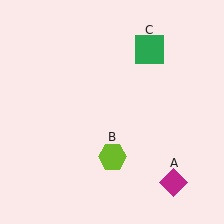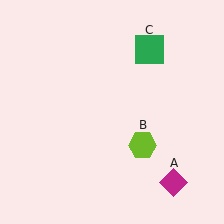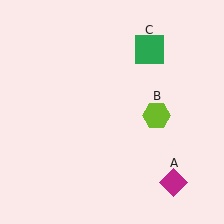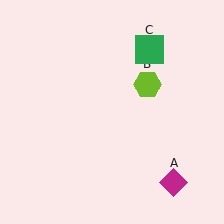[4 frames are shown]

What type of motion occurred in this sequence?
The lime hexagon (object B) rotated counterclockwise around the center of the scene.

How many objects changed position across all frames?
1 object changed position: lime hexagon (object B).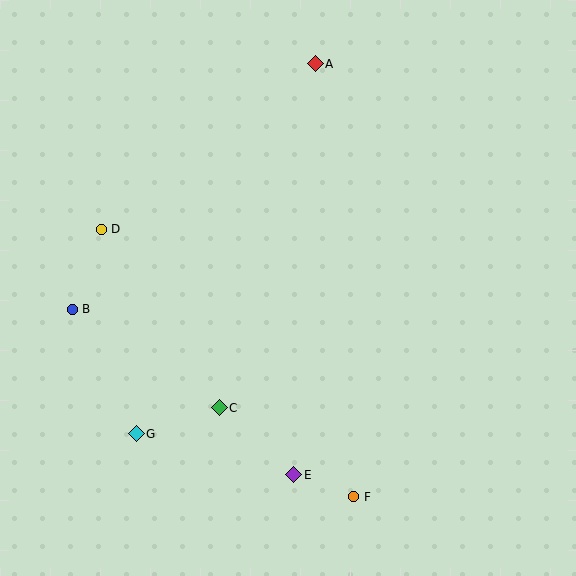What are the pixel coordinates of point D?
Point D is at (101, 229).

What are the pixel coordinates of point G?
Point G is at (136, 434).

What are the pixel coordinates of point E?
Point E is at (294, 475).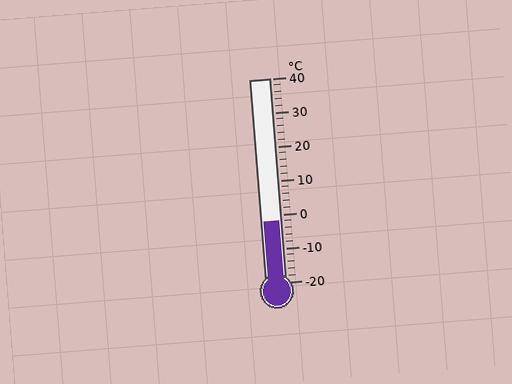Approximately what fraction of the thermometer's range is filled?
The thermometer is filled to approximately 30% of its range.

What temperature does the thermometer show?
The thermometer shows approximately -2°C.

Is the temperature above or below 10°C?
The temperature is below 10°C.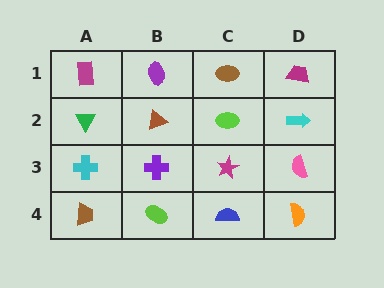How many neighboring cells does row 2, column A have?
3.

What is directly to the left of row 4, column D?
A blue semicircle.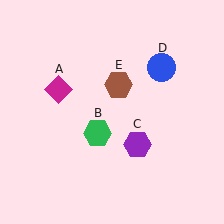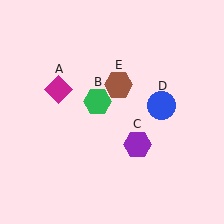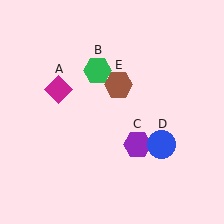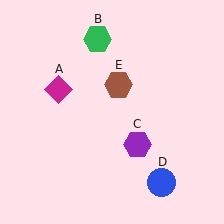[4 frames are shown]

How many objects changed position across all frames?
2 objects changed position: green hexagon (object B), blue circle (object D).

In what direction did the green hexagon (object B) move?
The green hexagon (object B) moved up.